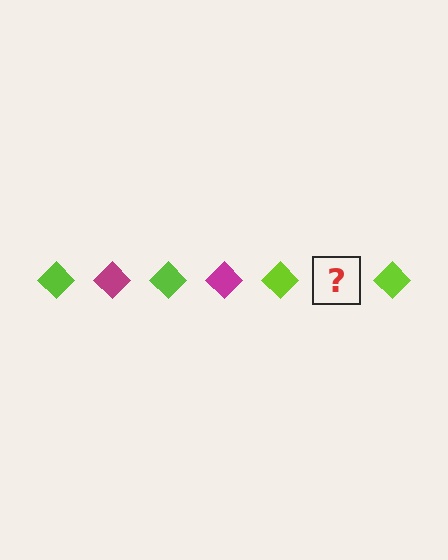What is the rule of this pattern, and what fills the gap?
The rule is that the pattern cycles through lime, magenta diamonds. The gap should be filled with a magenta diamond.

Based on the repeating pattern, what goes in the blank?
The blank should be a magenta diamond.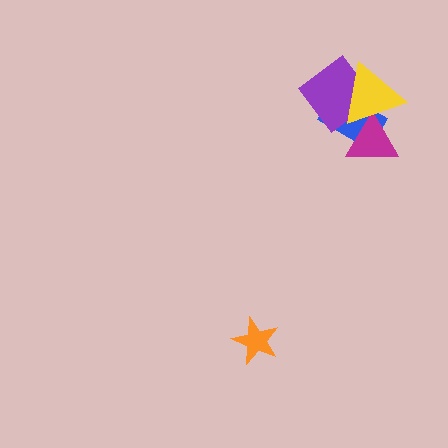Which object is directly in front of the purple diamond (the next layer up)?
The magenta triangle is directly in front of the purple diamond.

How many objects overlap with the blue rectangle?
3 objects overlap with the blue rectangle.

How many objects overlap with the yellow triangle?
3 objects overlap with the yellow triangle.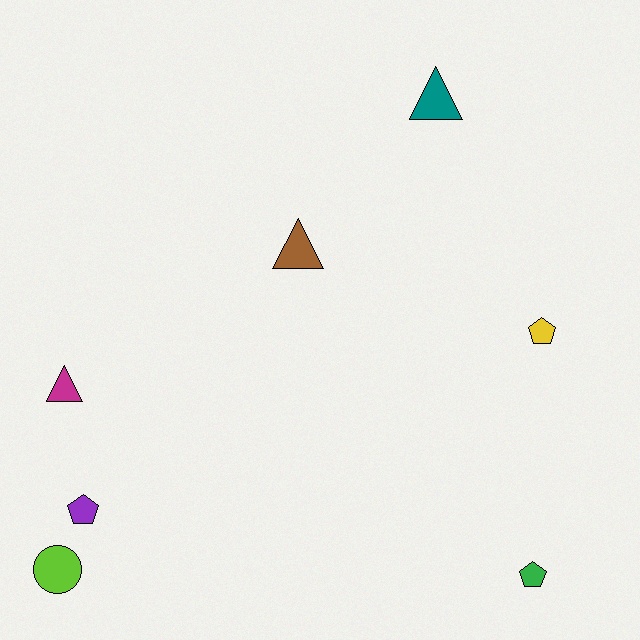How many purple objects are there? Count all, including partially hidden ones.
There is 1 purple object.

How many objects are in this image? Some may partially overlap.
There are 7 objects.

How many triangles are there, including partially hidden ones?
There are 3 triangles.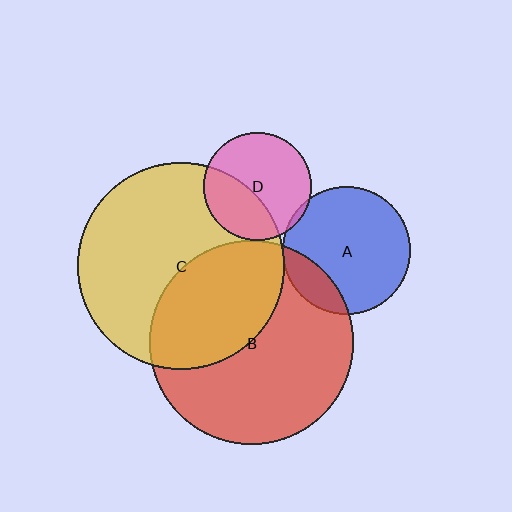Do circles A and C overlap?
Yes.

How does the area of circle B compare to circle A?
Approximately 2.5 times.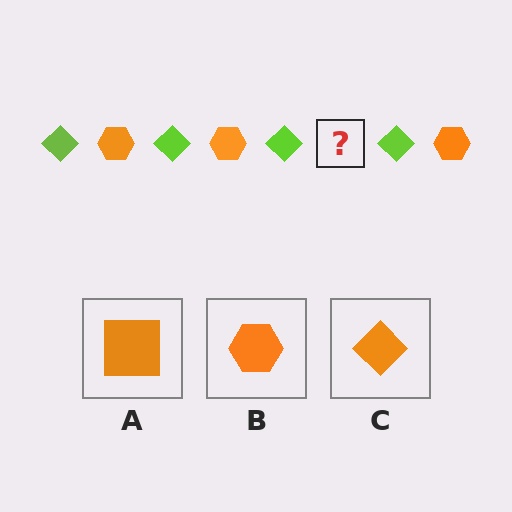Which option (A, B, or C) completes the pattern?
B.